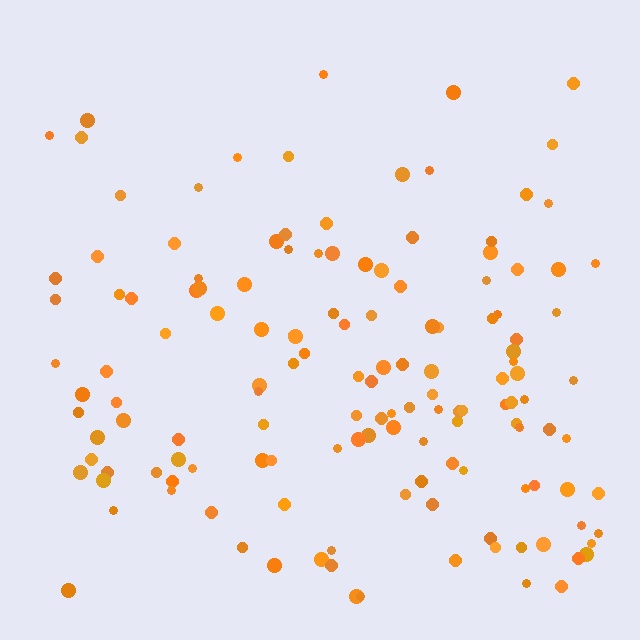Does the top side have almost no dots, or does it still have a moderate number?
Still a moderate number, just noticeably fewer than the bottom.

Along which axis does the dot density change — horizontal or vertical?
Vertical.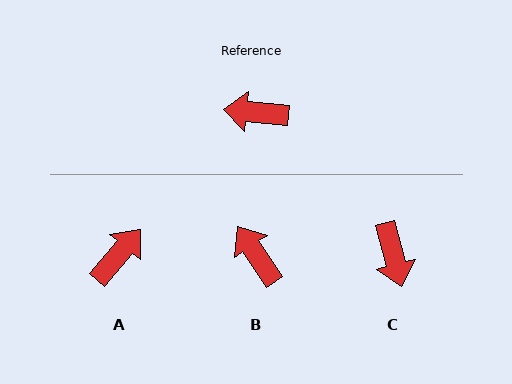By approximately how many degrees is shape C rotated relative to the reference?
Approximately 110 degrees counter-clockwise.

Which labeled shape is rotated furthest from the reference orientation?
A, about 125 degrees away.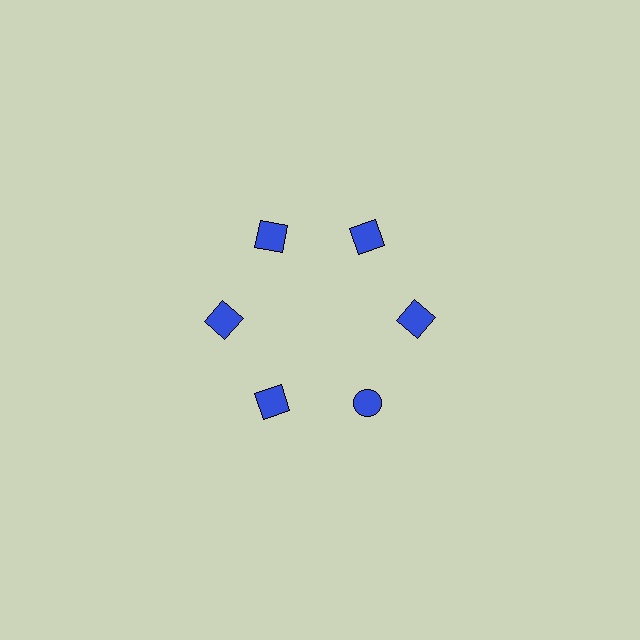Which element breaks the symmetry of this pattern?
The blue circle at roughly the 5 o'clock position breaks the symmetry. All other shapes are blue squares.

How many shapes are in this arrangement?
There are 6 shapes arranged in a ring pattern.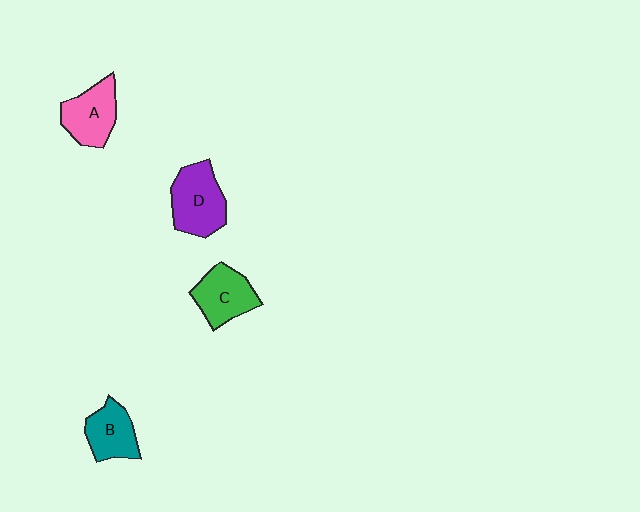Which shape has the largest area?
Shape D (purple).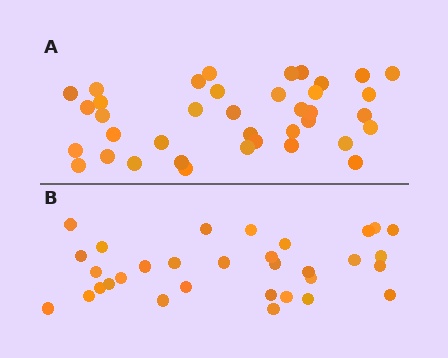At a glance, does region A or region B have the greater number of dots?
Region A (the top region) has more dots.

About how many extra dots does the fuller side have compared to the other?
Region A has about 6 more dots than region B.